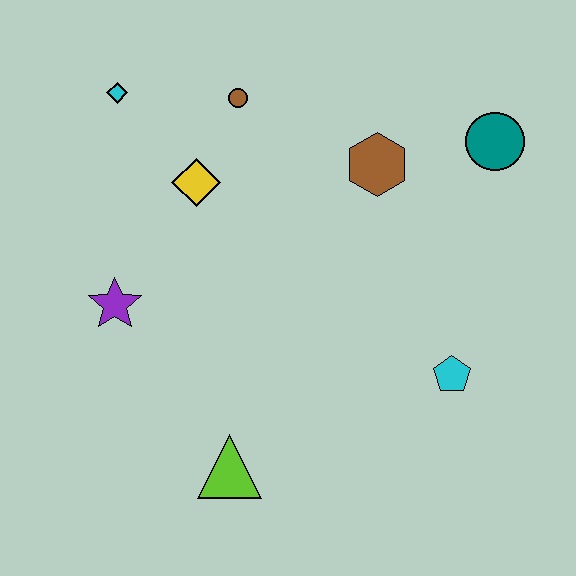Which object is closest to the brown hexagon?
The teal circle is closest to the brown hexagon.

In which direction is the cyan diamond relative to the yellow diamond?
The cyan diamond is above the yellow diamond.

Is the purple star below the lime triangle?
No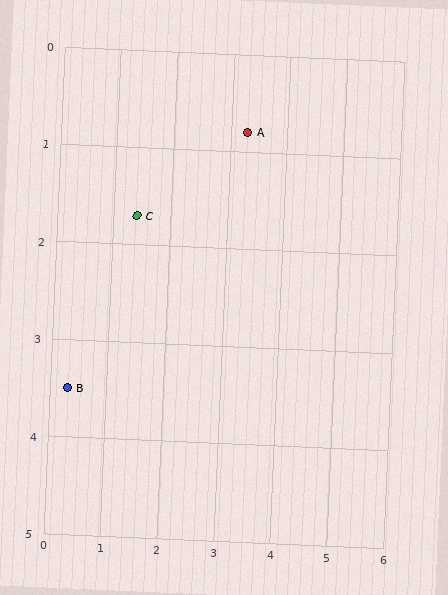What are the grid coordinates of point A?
Point A is at approximately (3.3, 0.8).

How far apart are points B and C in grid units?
Points B and C are about 2.1 grid units apart.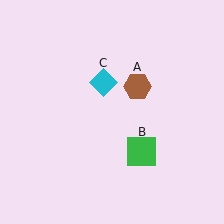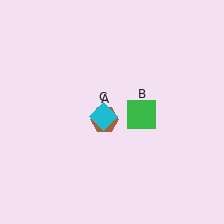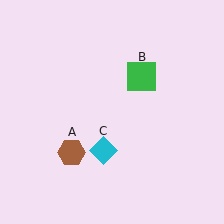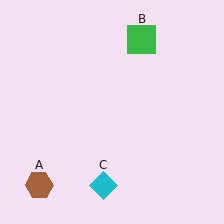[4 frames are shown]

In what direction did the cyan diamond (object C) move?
The cyan diamond (object C) moved down.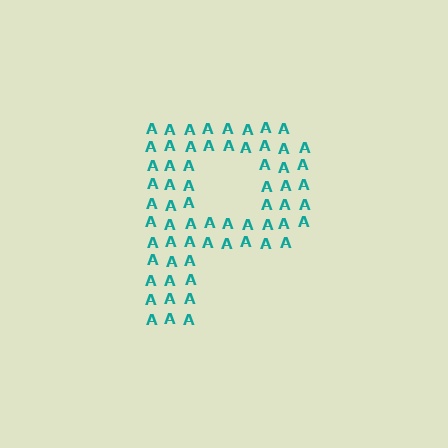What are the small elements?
The small elements are letter A's.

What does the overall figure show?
The overall figure shows the letter P.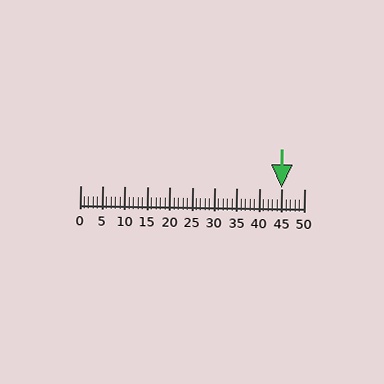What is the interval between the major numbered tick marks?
The major tick marks are spaced 5 units apart.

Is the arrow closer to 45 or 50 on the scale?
The arrow is closer to 45.